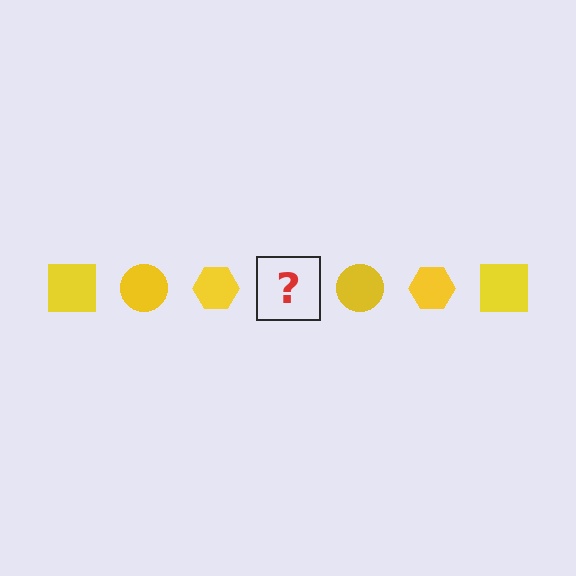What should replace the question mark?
The question mark should be replaced with a yellow square.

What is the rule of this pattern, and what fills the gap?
The rule is that the pattern cycles through square, circle, hexagon shapes in yellow. The gap should be filled with a yellow square.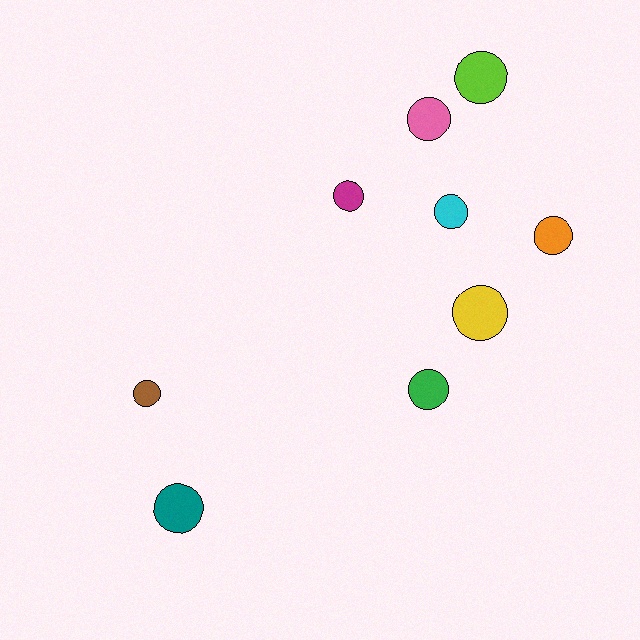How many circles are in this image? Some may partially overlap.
There are 9 circles.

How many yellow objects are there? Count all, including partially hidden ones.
There is 1 yellow object.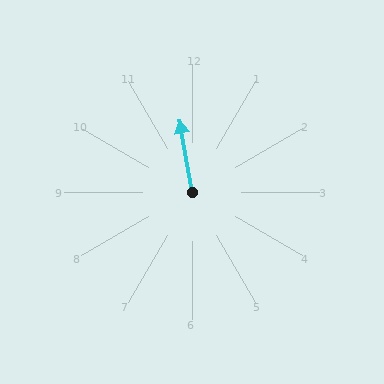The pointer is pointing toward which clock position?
Roughly 12 o'clock.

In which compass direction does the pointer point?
North.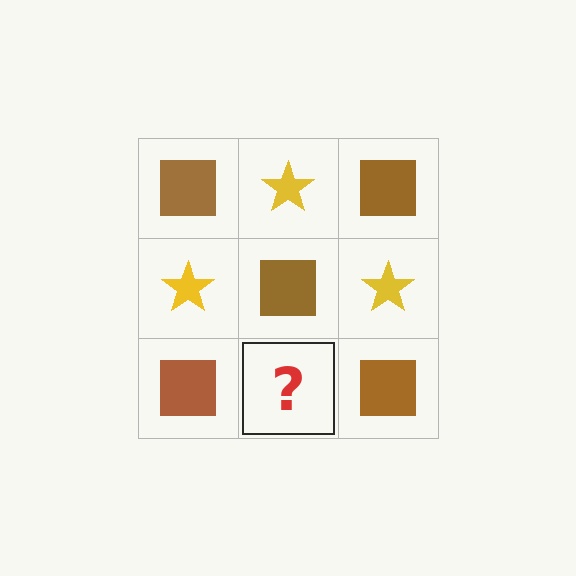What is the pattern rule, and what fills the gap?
The rule is that it alternates brown square and yellow star in a checkerboard pattern. The gap should be filled with a yellow star.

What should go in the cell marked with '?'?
The missing cell should contain a yellow star.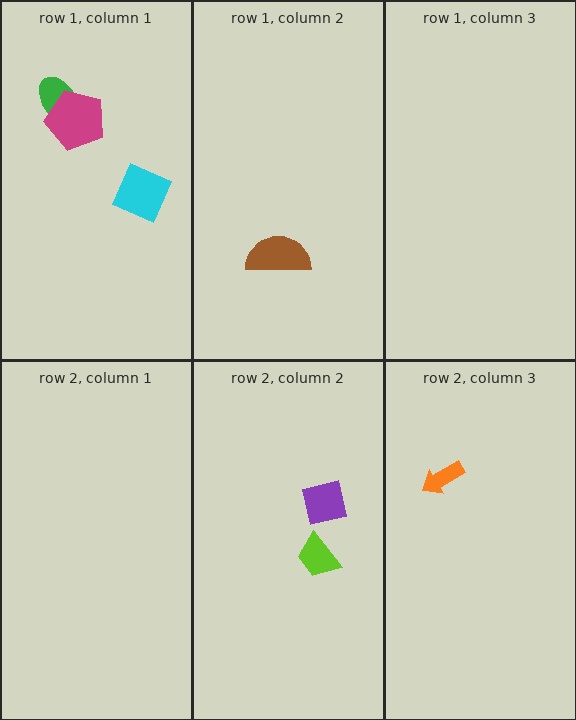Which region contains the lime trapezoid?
The row 2, column 2 region.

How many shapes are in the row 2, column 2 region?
2.